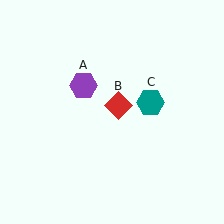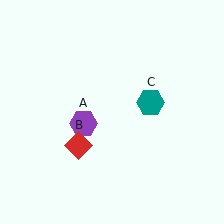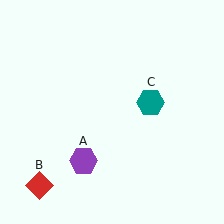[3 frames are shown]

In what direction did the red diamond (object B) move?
The red diamond (object B) moved down and to the left.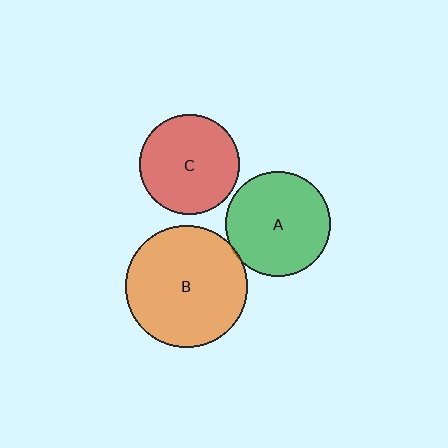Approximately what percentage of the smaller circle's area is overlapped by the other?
Approximately 5%.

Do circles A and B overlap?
Yes.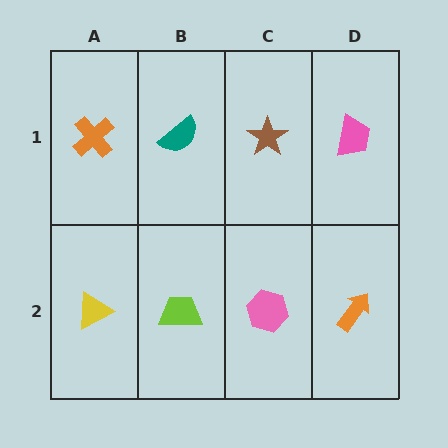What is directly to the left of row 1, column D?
A brown star.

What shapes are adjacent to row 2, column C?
A brown star (row 1, column C), a lime trapezoid (row 2, column B), an orange arrow (row 2, column D).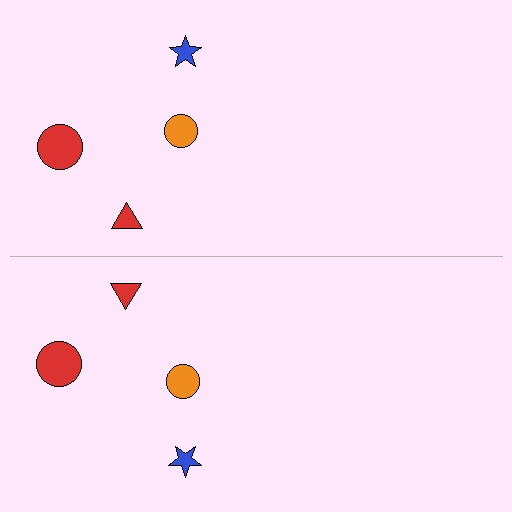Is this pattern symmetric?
Yes, this pattern has bilateral (reflection) symmetry.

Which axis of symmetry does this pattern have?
The pattern has a horizontal axis of symmetry running through the center of the image.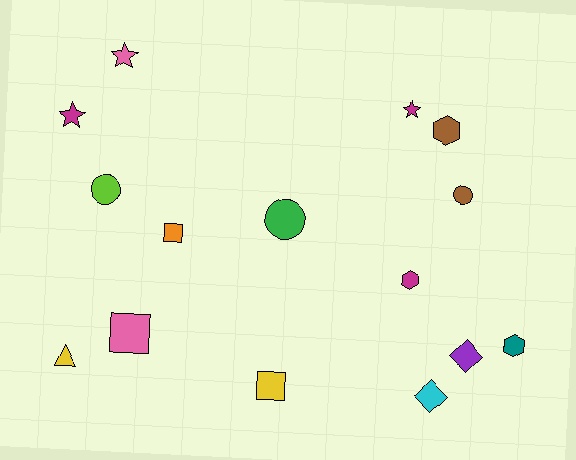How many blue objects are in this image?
There are no blue objects.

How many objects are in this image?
There are 15 objects.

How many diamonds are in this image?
There are 2 diamonds.